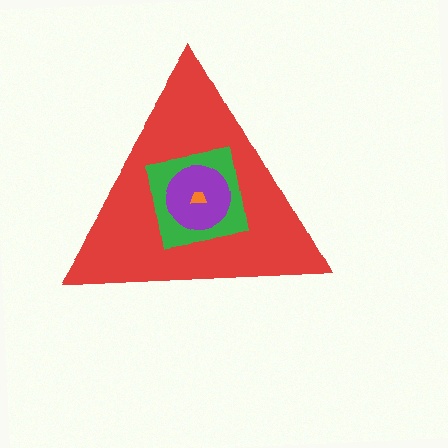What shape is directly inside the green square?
The purple circle.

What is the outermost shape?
The red triangle.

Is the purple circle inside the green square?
Yes.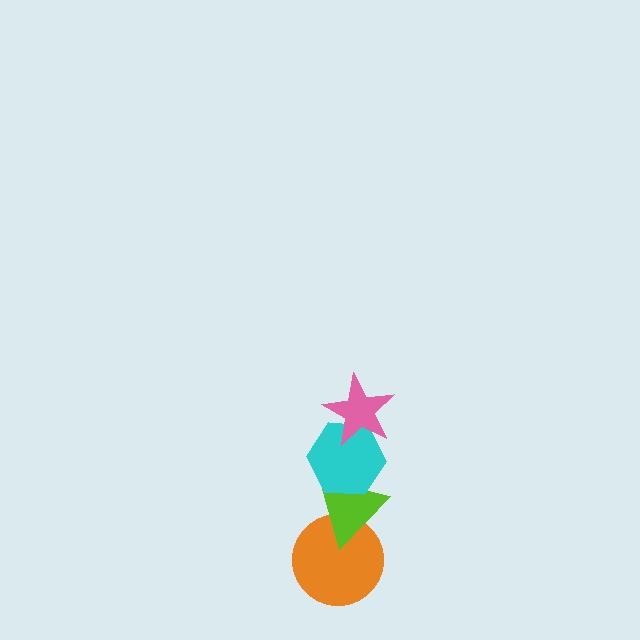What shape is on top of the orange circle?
The lime triangle is on top of the orange circle.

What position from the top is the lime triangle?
The lime triangle is 3rd from the top.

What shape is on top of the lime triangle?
The cyan hexagon is on top of the lime triangle.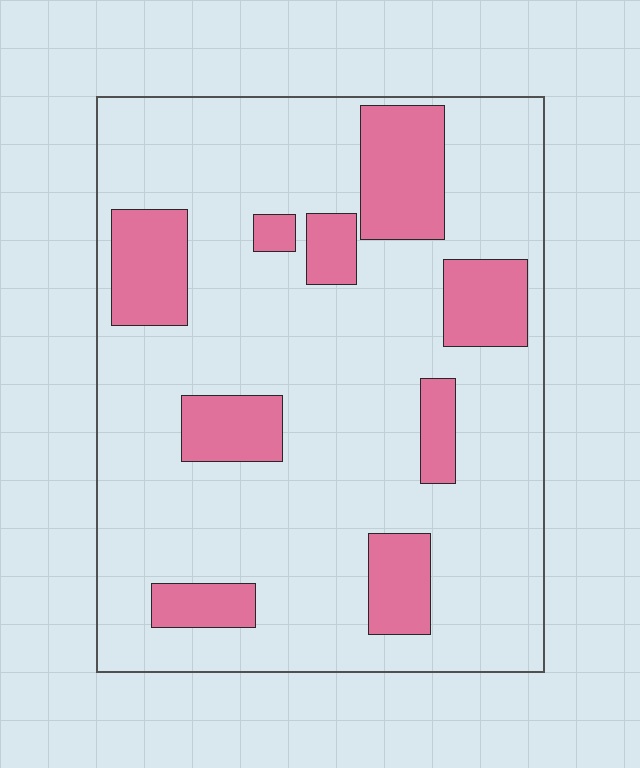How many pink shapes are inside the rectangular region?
9.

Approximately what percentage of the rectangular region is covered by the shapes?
Approximately 20%.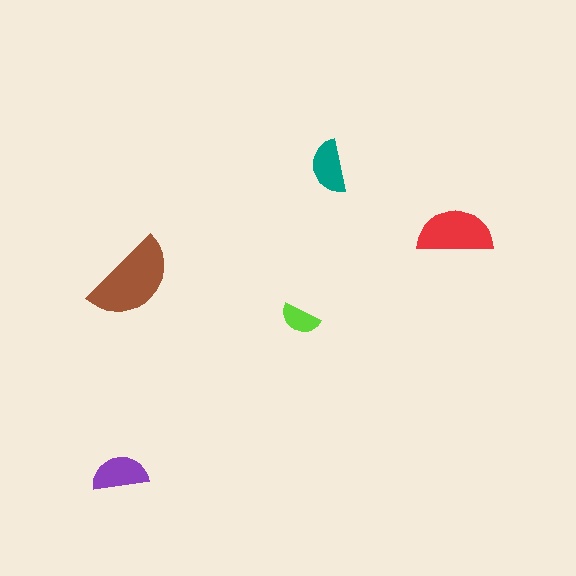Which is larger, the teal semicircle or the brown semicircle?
The brown one.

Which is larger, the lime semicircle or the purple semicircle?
The purple one.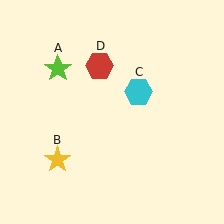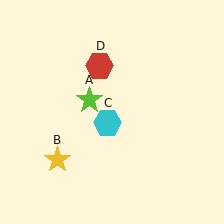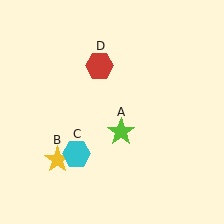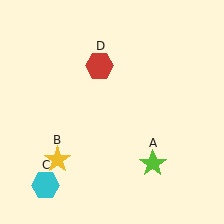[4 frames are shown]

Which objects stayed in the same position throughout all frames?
Yellow star (object B) and red hexagon (object D) remained stationary.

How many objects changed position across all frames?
2 objects changed position: lime star (object A), cyan hexagon (object C).